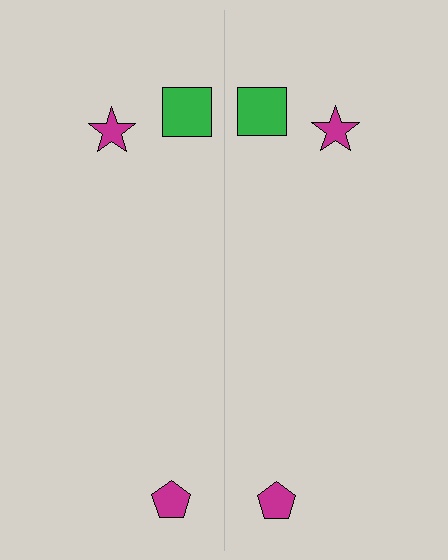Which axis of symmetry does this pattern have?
The pattern has a vertical axis of symmetry running through the center of the image.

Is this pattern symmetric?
Yes, this pattern has bilateral (reflection) symmetry.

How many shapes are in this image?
There are 6 shapes in this image.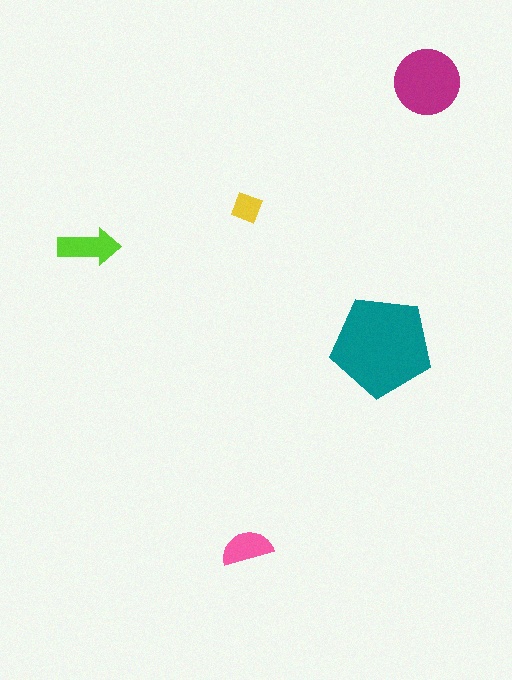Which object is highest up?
The magenta circle is topmost.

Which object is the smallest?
The yellow diamond.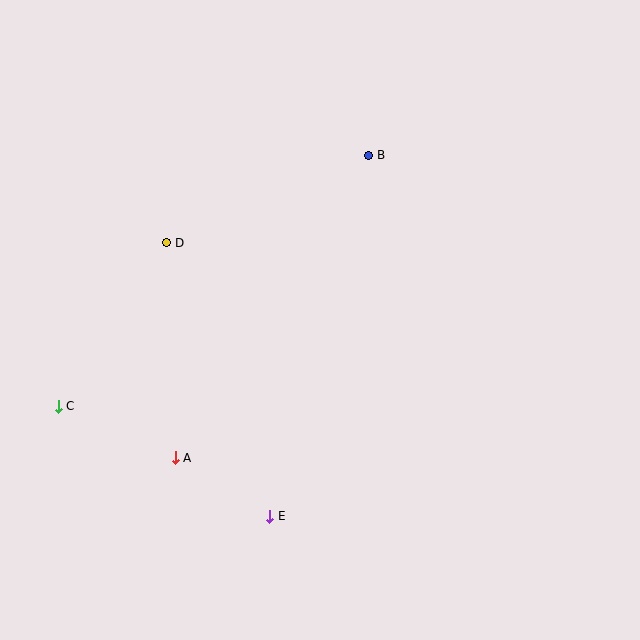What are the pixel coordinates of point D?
Point D is at (167, 243).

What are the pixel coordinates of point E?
Point E is at (270, 516).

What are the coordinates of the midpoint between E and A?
The midpoint between E and A is at (223, 487).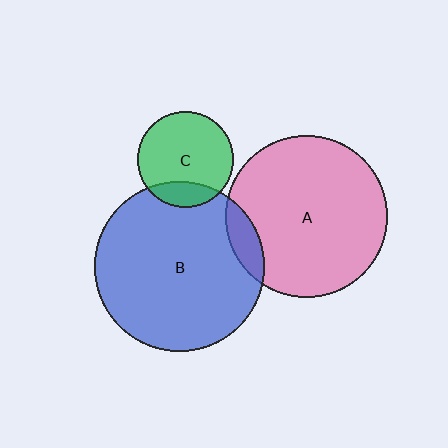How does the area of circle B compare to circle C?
Approximately 3.1 times.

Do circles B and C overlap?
Yes.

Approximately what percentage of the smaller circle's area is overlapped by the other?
Approximately 20%.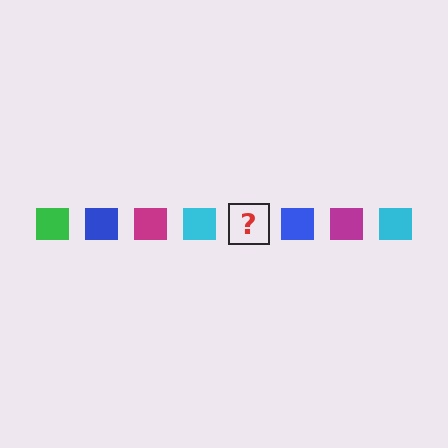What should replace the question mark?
The question mark should be replaced with a green square.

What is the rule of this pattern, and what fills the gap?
The rule is that the pattern cycles through green, blue, magenta, cyan squares. The gap should be filled with a green square.